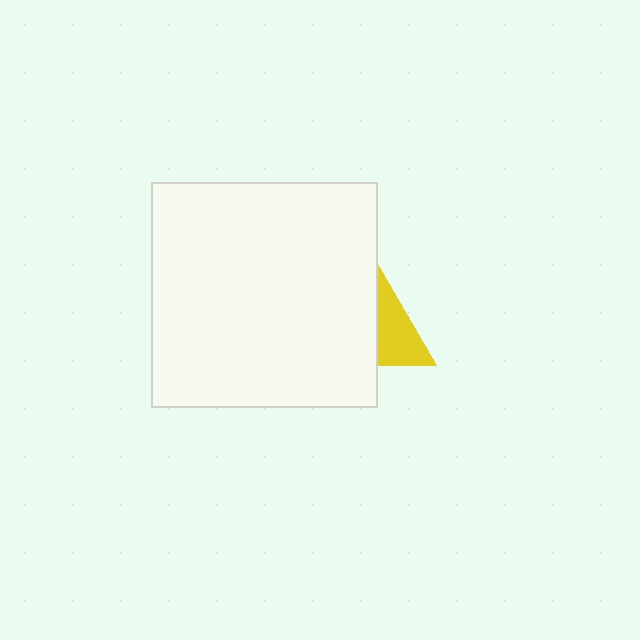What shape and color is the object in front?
The object in front is a white square.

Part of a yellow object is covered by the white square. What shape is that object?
It is a triangle.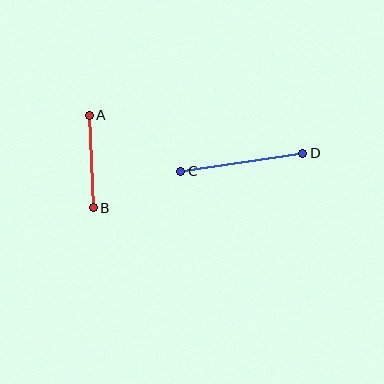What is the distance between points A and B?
The distance is approximately 93 pixels.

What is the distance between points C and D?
The distance is approximately 123 pixels.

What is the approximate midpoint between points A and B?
The midpoint is at approximately (91, 162) pixels.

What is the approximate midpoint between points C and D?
The midpoint is at approximately (242, 162) pixels.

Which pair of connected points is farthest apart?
Points C and D are farthest apart.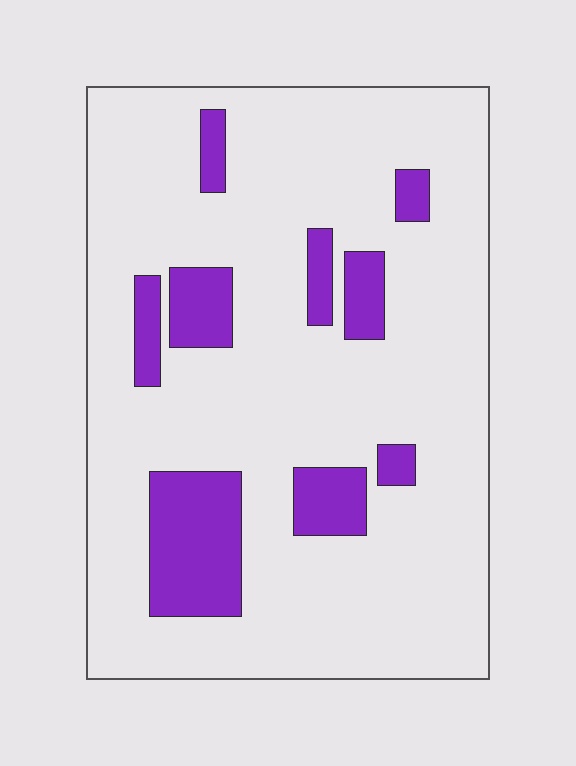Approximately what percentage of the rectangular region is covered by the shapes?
Approximately 15%.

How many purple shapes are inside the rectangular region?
9.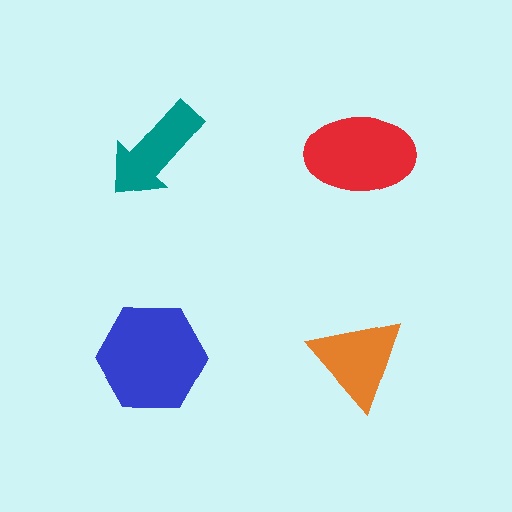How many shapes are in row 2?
2 shapes.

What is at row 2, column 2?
An orange triangle.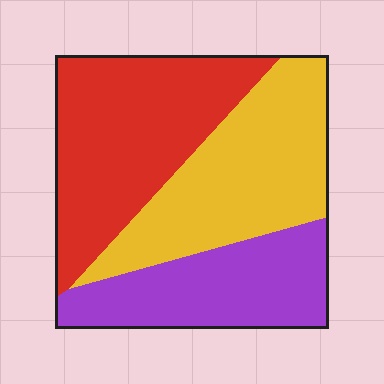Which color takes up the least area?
Purple, at roughly 25%.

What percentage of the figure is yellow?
Yellow takes up about one third (1/3) of the figure.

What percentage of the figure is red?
Red covers about 40% of the figure.